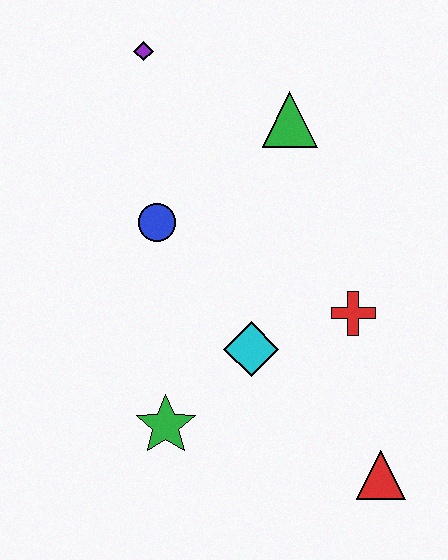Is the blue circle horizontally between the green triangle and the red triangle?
No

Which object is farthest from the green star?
The purple diamond is farthest from the green star.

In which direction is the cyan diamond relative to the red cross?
The cyan diamond is to the left of the red cross.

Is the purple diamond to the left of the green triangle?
Yes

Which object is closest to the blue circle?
The cyan diamond is closest to the blue circle.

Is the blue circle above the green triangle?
No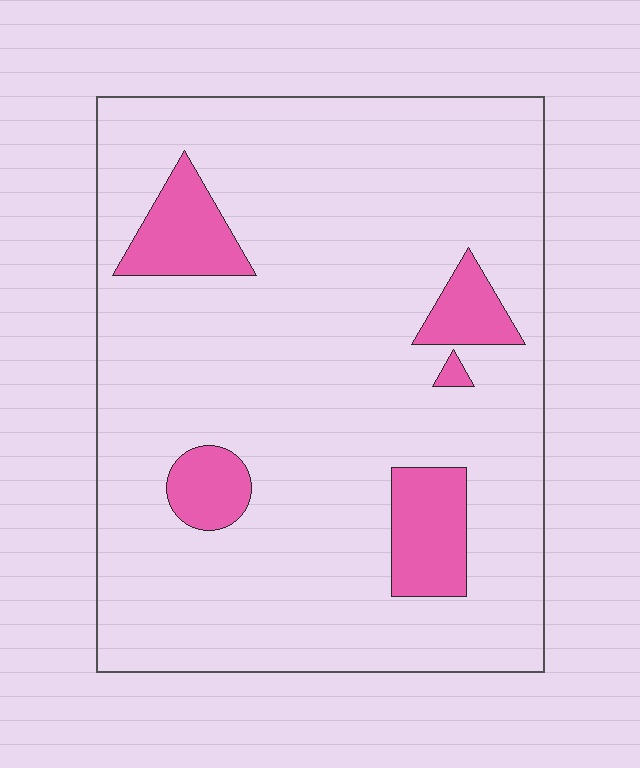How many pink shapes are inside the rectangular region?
5.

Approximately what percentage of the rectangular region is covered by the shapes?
Approximately 10%.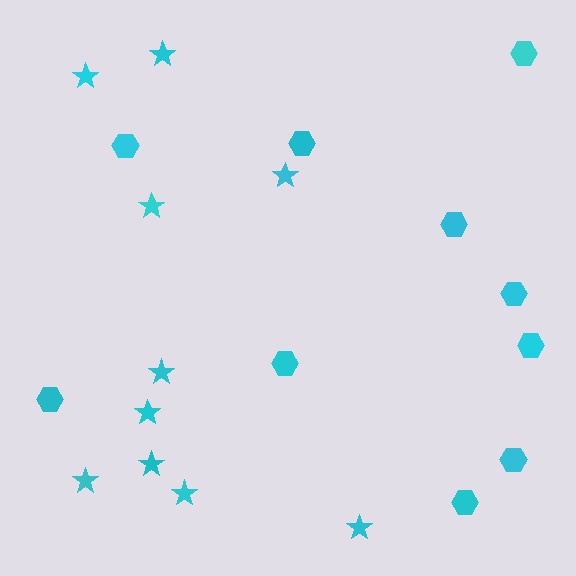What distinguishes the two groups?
There are 2 groups: one group of stars (10) and one group of hexagons (10).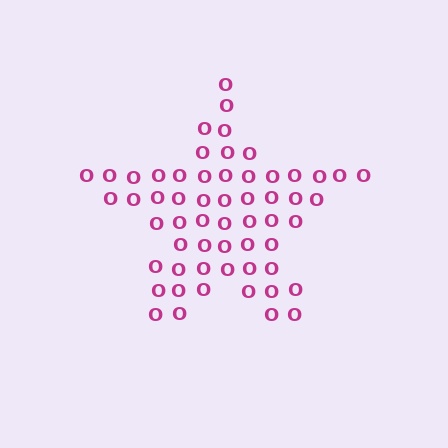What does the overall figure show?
The overall figure shows a star.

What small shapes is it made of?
It is made of small letter O's.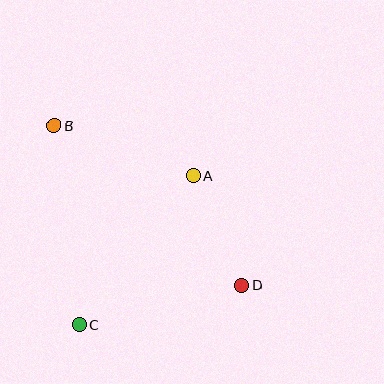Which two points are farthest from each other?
Points B and D are farthest from each other.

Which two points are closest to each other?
Points A and D are closest to each other.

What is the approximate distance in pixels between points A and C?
The distance between A and C is approximately 188 pixels.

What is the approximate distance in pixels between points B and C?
The distance between B and C is approximately 201 pixels.